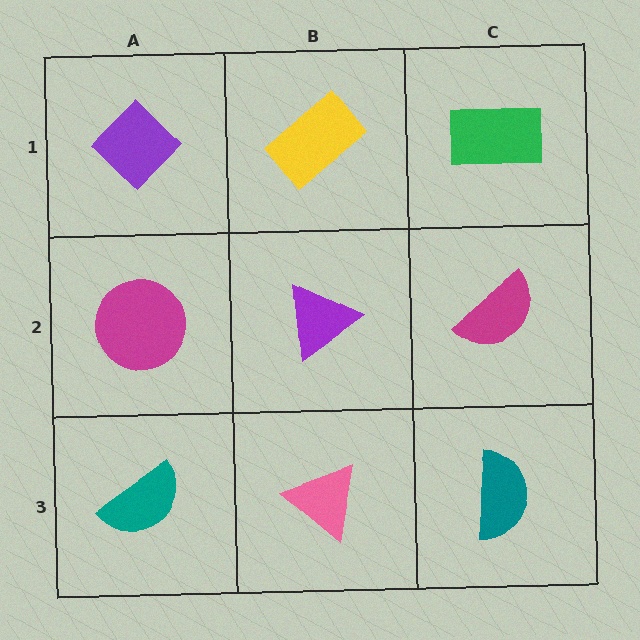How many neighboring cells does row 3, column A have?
2.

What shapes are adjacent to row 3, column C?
A magenta semicircle (row 2, column C), a pink triangle (row 3, column B).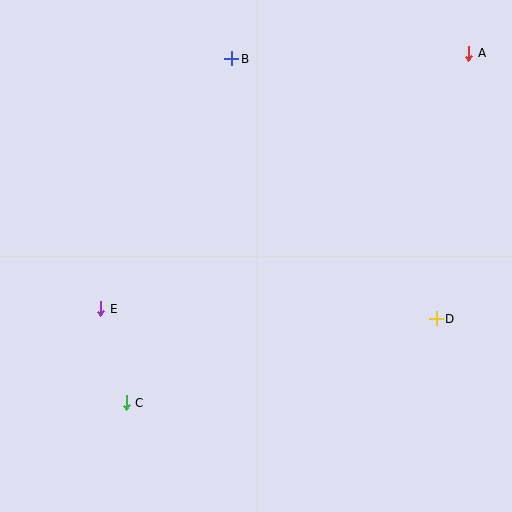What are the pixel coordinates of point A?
Point A is at (469, 53).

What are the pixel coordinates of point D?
Point D is at (436, 319).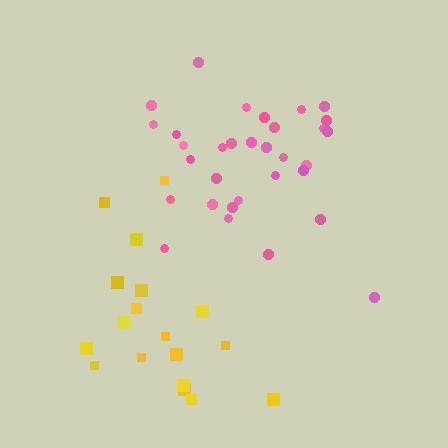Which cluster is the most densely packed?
Pink.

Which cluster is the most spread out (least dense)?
Yellow.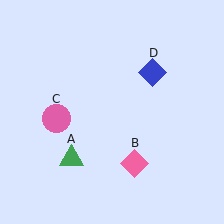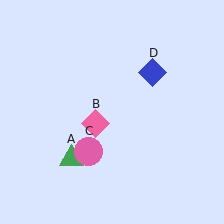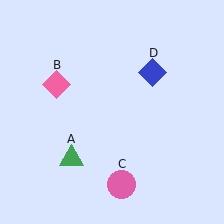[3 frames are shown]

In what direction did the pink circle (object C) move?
The pink circle (object C) moved down and to the right.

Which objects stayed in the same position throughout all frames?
Green triangle (object A) and blue diamond (object D) remained stationary.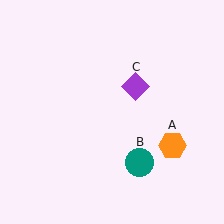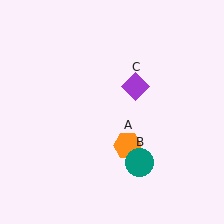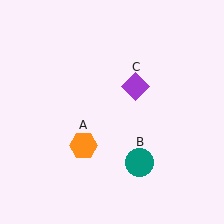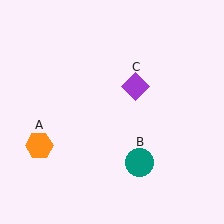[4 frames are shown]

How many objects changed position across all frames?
1 object changed position: orange hexagon (object A).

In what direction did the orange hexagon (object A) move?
The orange hexagon (object A) moved left.